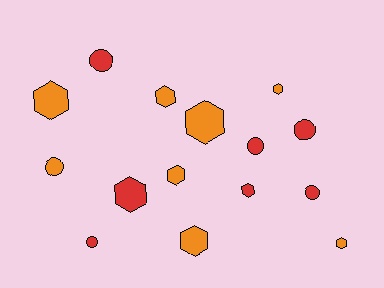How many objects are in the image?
There are 15 objects.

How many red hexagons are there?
There are 2 red hexagons.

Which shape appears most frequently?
Hexagon, with 9 objects.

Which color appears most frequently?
Orange, with 8 objects.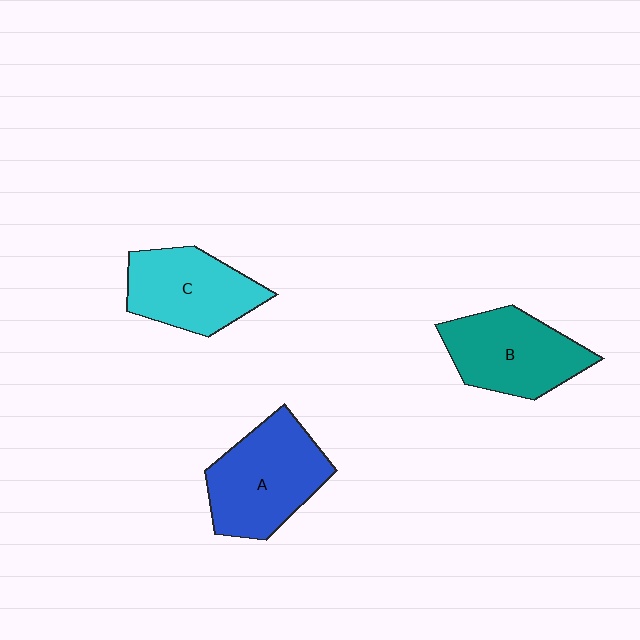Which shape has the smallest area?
Shape C (cyan).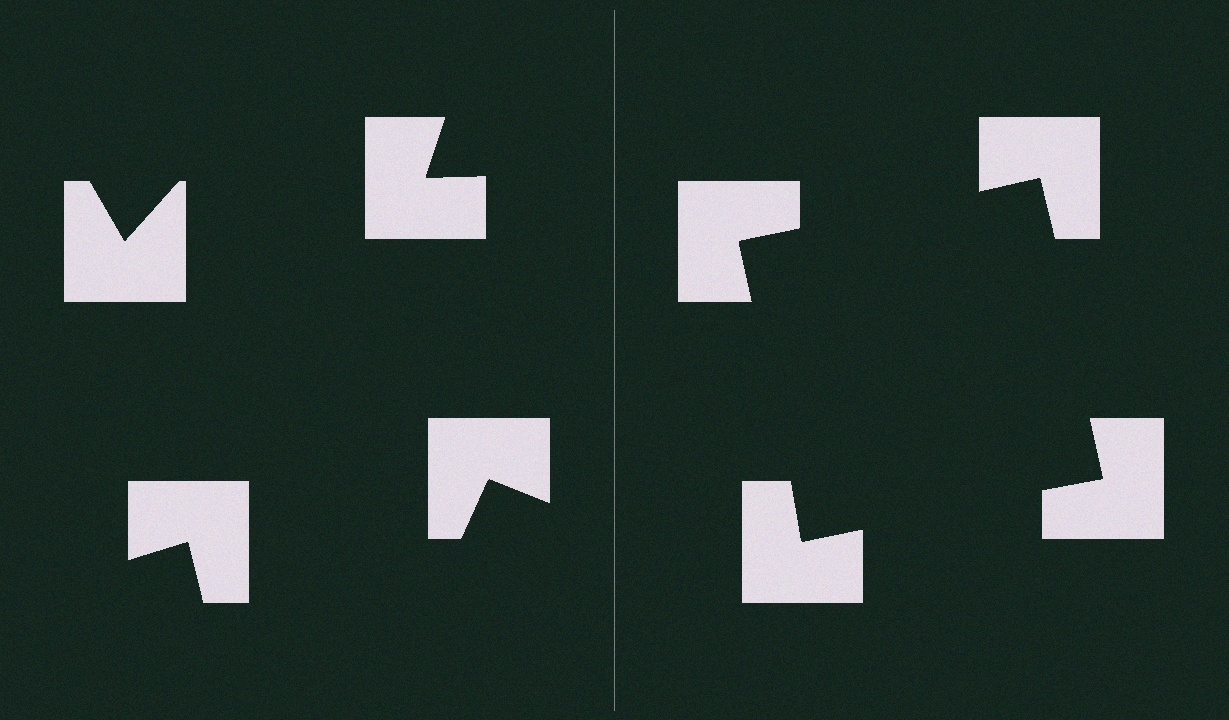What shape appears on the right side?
An illusory square.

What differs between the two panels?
The notched squares are positioned identically on both sides; only the wedge orientations differ. On the right they align to a square; on the left they are misaligned.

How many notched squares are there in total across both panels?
8 — 4 on each side.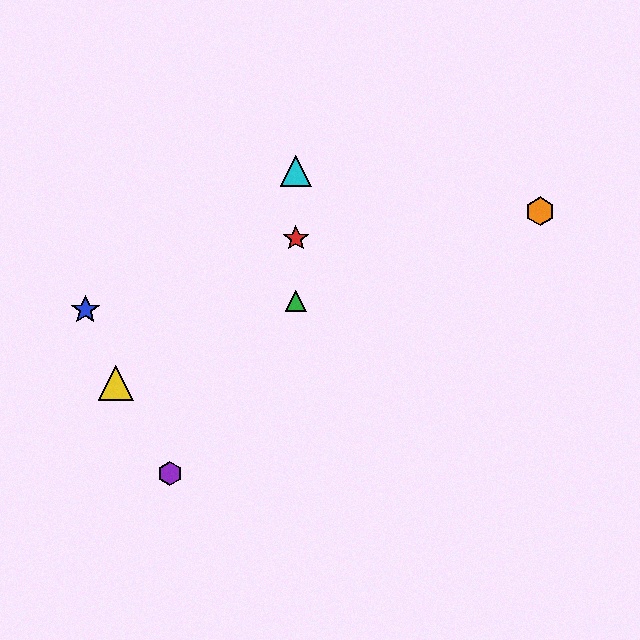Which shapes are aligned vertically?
The red star, the green triangle, the cyan triangle are aligned vertically.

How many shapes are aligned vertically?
3 shapes (the red star, the green triangle, the cyan triangle) are aligned vertically.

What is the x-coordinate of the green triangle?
The green triangle is at x≈296.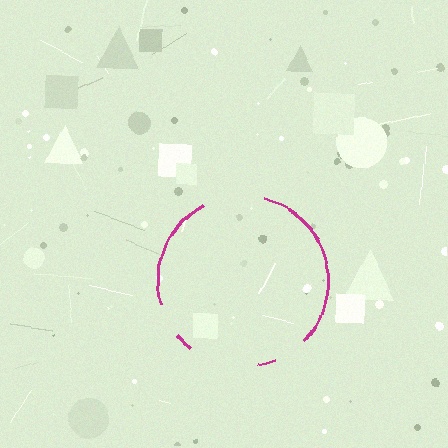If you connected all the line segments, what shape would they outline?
They would outline a circle.